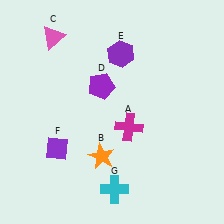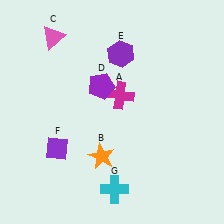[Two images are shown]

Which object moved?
The magenta cross (A) moved up.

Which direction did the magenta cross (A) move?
The magenta cross (A) moved up.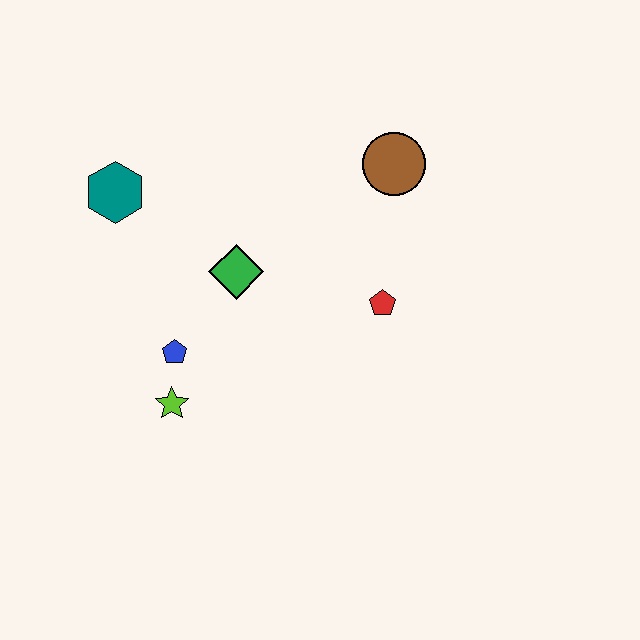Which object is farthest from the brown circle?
The lime star is farthest from the brown circle.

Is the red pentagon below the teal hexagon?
Yes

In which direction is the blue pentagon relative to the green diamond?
The blue pentagon is below the green diamond.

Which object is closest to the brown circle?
The red pentagon is closest to the brown circle.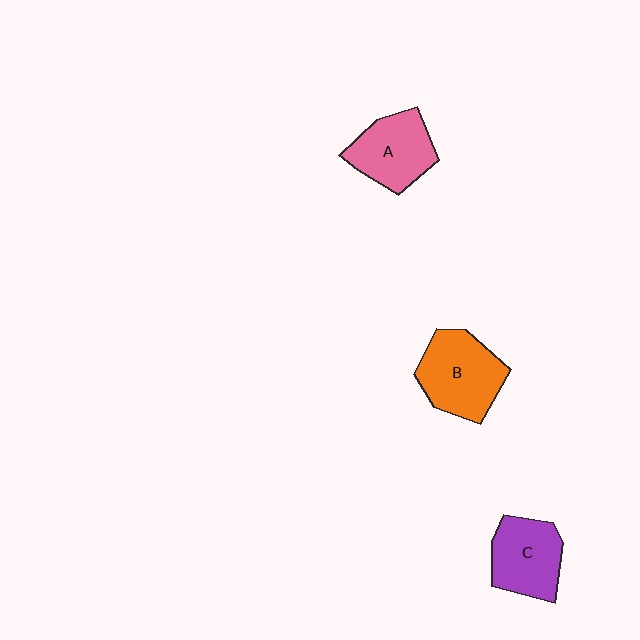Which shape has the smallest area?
Shape C (purple).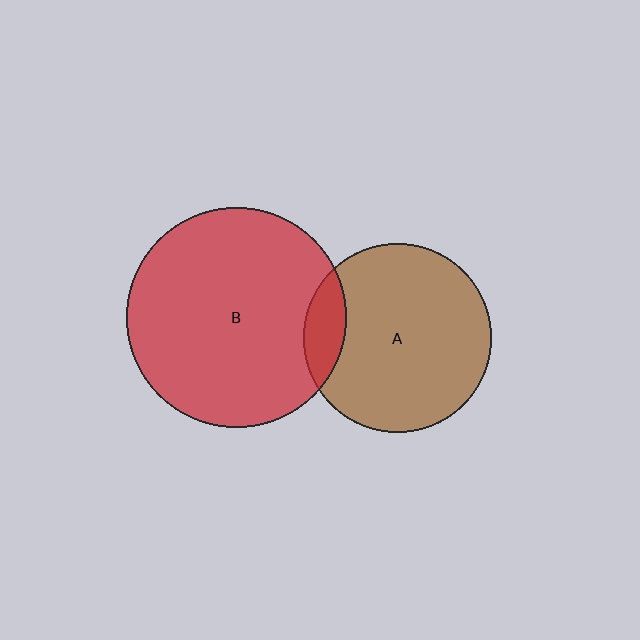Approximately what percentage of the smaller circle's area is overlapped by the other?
Approximately 15%.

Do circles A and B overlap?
Yes.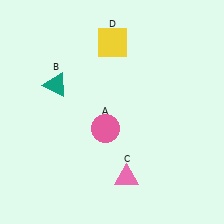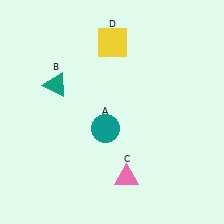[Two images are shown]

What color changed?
The circle (A) changed from pink in Image 1 to teal in Image 2.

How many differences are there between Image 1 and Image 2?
There is 1 difference between the two images.